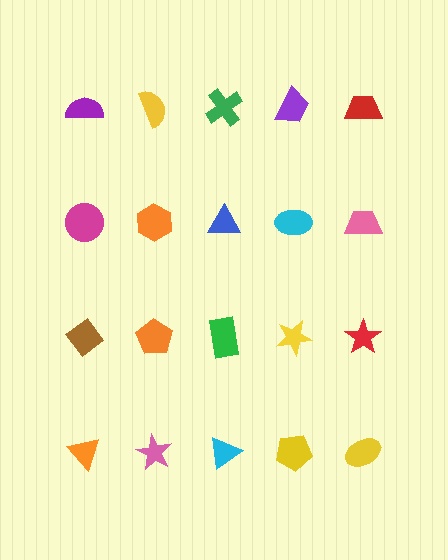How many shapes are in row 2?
5 shapes.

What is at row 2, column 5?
A pink trapezoid.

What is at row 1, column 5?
A red trapezoid.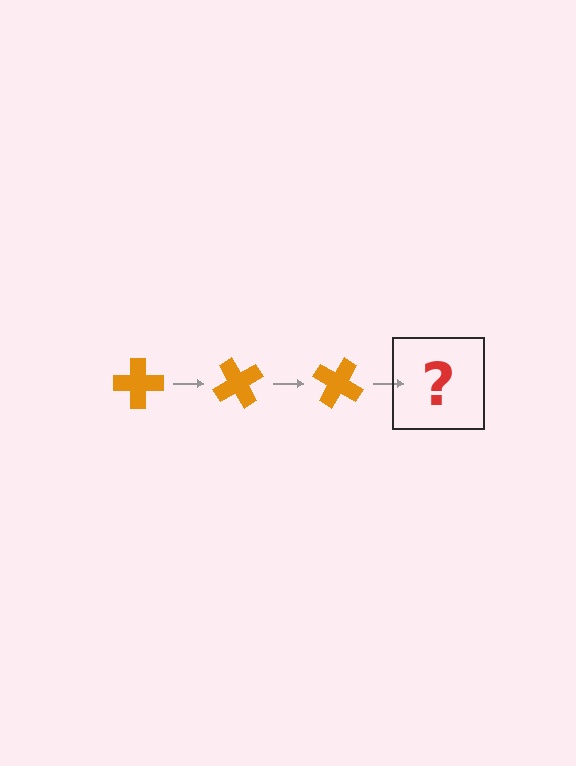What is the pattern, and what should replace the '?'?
The pattern is that the cross rotates 60 degrees each step. The '?' should be an orange cross rotated 180 degrees.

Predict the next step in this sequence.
The next step is an orange cross rotated 180 degrees.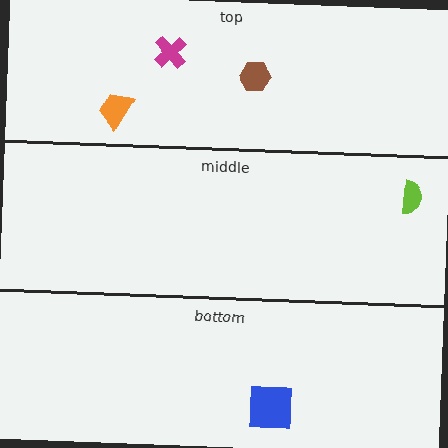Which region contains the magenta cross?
The top region.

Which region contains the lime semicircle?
The middle region.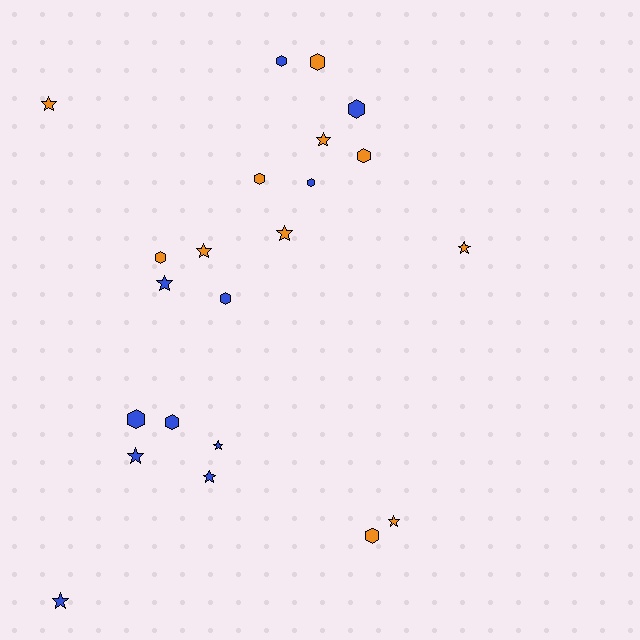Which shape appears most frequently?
Star, with 11 objects.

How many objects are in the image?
There are 22 objects.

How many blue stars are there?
There are 5 blue stars.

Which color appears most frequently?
Blue, with 11 objects.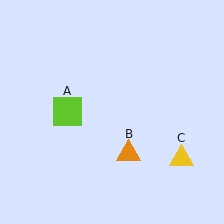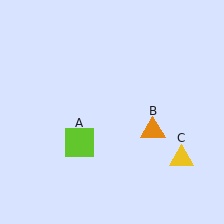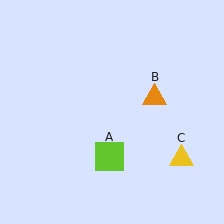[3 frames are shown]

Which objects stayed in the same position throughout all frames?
Yellow triangle (object C) remained stationary.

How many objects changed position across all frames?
2 objects changed position: lime square (object A), orange triangle (object B).